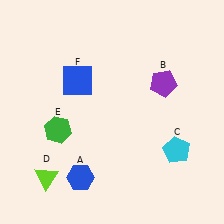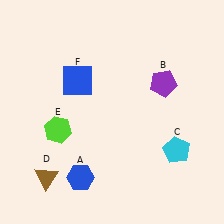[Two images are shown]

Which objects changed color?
D changed from lime to brown. E changed from green to lime.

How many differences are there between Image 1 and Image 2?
There are 2 differences between the two images.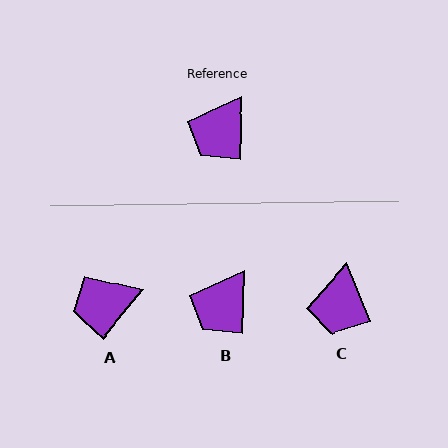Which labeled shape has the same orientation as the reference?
B.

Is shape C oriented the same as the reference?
No, it is off by about 24 degrees.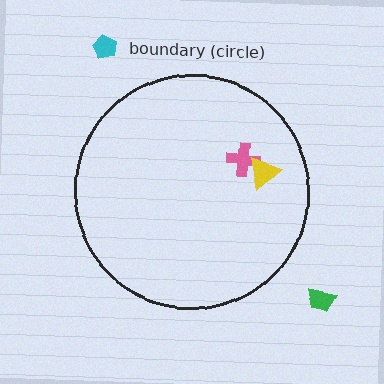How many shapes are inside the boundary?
2 inside, 2 outside.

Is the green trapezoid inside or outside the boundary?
Outside.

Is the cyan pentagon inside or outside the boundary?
Outside.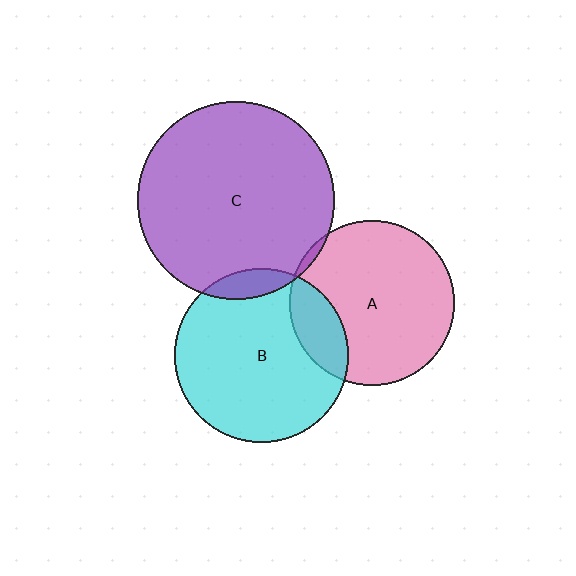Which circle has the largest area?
Circle C (purple).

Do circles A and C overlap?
Yes.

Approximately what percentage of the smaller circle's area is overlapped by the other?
Approximately 5%.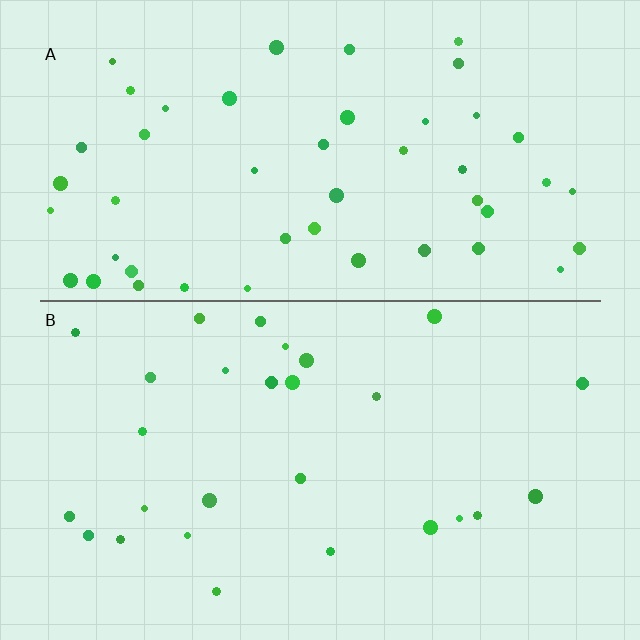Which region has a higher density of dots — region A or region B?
A (the top).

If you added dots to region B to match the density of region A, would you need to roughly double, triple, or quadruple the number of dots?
Approximately double.